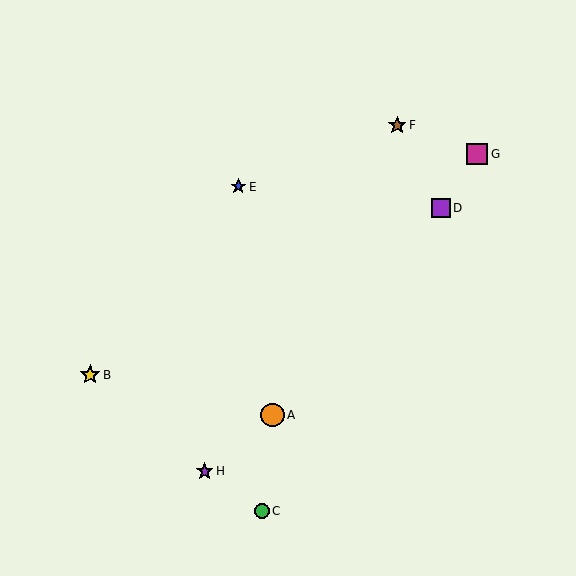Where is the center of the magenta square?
The center of the magenta square is at (477, 154).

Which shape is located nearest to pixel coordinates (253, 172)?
The blue star (labeled E) at (238, 187) is nearest to that location.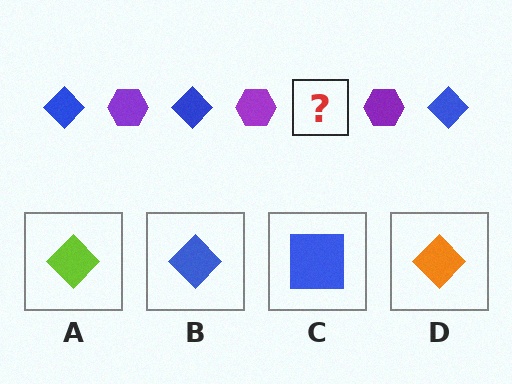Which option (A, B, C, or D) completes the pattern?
B.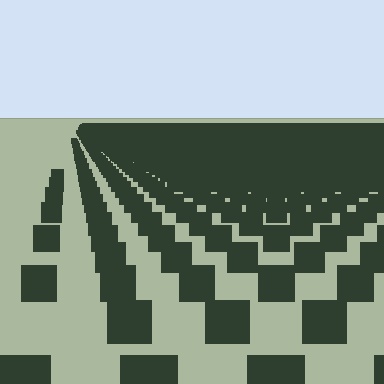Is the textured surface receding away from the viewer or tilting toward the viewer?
The surface is receding away from the viewer. Texture elements get smaller and denser toward the top.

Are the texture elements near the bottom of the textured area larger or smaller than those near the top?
Larger. Near the bottom, elements are closer to the viewer and appear at a bigger on-screen size.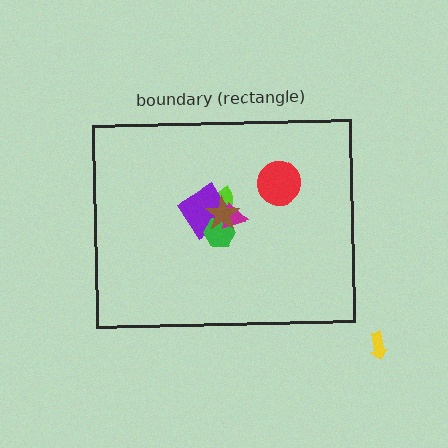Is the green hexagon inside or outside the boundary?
Inside.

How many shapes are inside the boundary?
6 inside, 1 outside.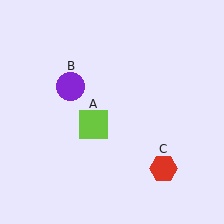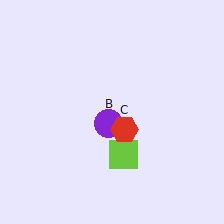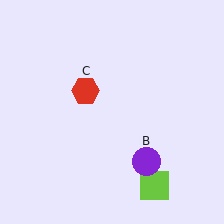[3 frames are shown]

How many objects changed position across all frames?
3 objects changed position: lime square (object A), purple circle (object B), red hexagon (object C).